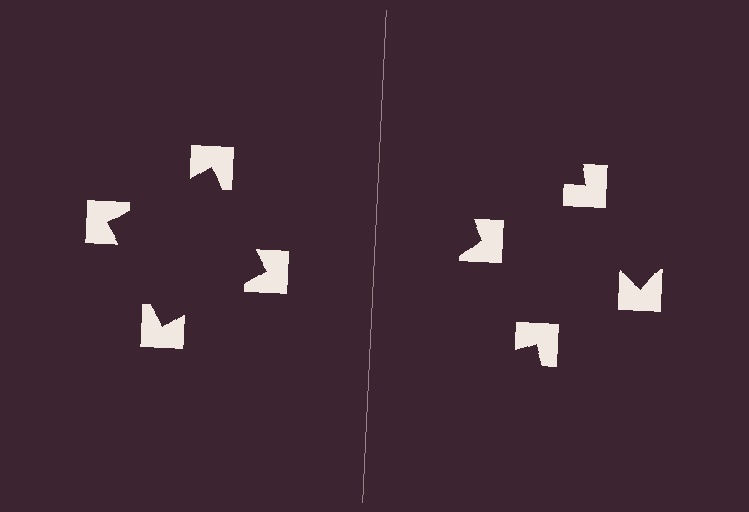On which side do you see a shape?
An illusory square appears on the left side. On the right side the wedge cuts are rotated, so no coherent shape forms.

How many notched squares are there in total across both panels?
8 — 4 on each side.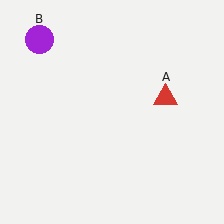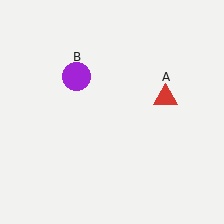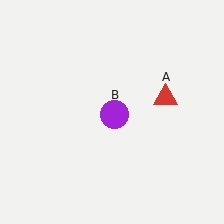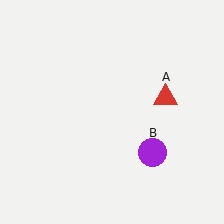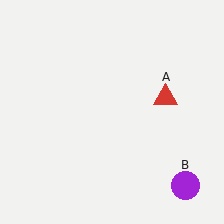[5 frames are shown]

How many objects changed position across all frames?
1 object changed position: purple circle (object B).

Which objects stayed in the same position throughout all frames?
Red triangle (object A) remained stationary.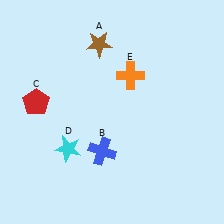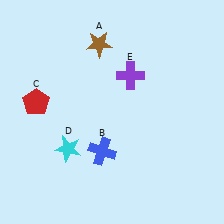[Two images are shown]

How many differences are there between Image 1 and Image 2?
There is 1 difference between the two images.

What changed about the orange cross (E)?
In Image 1, E is orange. In Image 2, it changed to purple.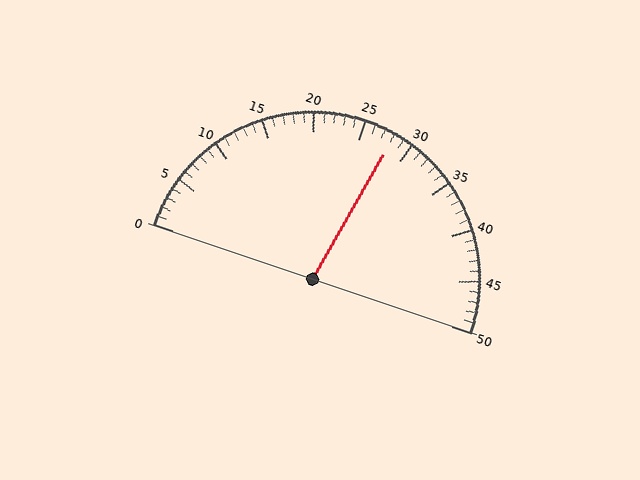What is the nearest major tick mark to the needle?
The nearest major tick mark is 30.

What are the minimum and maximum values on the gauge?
The gauge ranges from 0 to 50.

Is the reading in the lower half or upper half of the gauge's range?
The reading is in the upper half of the range (0 to 50).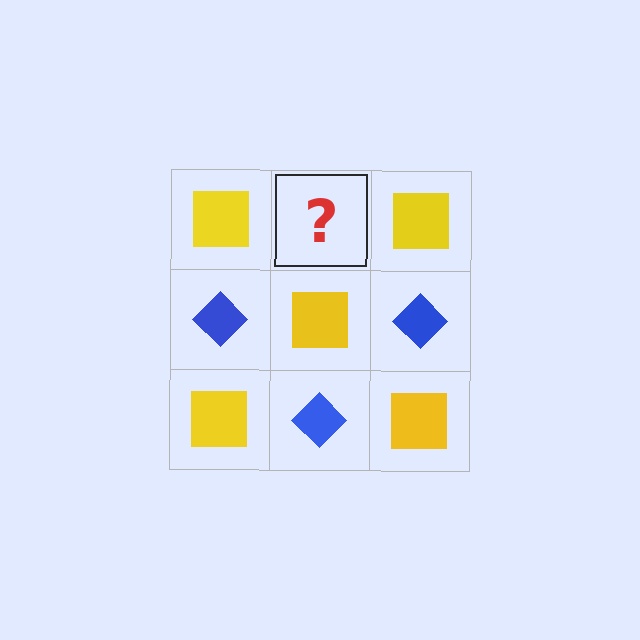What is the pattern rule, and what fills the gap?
The rule is that it alternates yellow square and blue diamond in a checkerboard pattern. The gap should be filled with a blue diamond.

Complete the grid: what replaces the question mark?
The question mark should be replaced with a blue diamond.